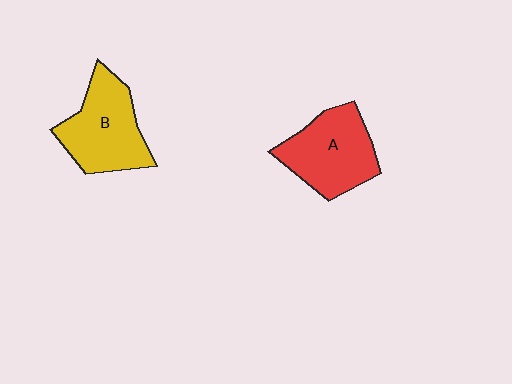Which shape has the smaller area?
Shape A (red).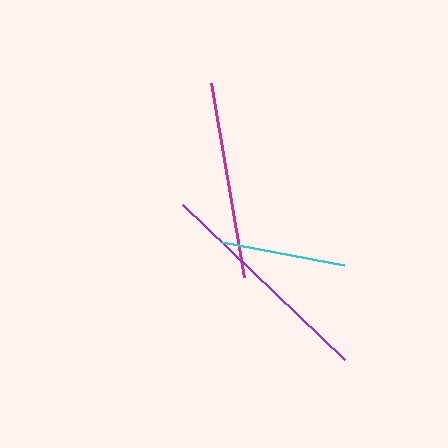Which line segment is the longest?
The purple line is the longest at approximately 225 pixels.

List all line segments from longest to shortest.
From longest to shortest: purple, magenta, cyan.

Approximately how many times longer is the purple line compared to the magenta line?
The purple line is approximately 1.1 times the length of the magenta line.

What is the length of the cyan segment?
The cyan segment is approximately 125 pixels long.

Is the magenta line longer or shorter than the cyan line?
The magenta line is longer than the cyan line.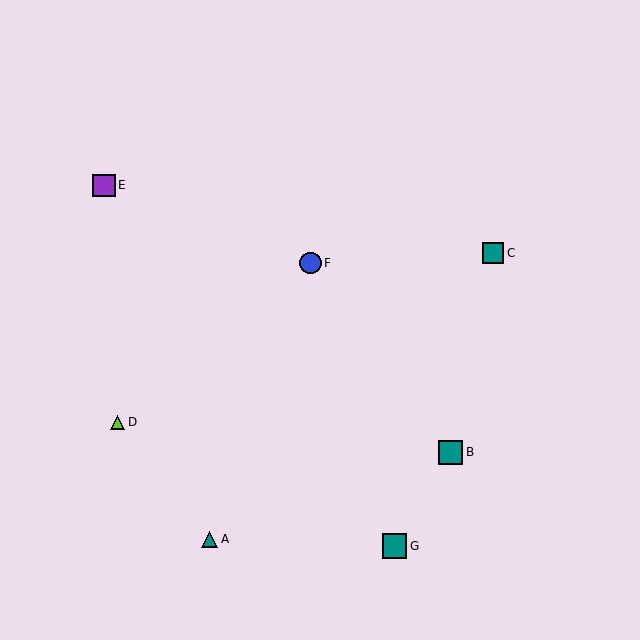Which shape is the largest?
The teal square (labeled G) is the largest.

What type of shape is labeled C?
Shape C is a teal square.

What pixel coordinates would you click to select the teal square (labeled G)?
Click at (395, 546) to select the teal square G.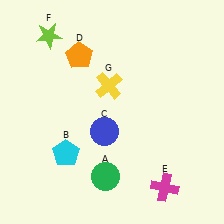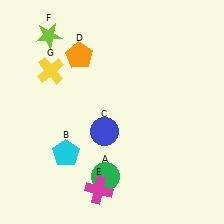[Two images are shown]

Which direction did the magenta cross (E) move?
The magenta cross (E) moved left.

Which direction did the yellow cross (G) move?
The yellow cross (G) moved left.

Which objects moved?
The objects that moved are: the magenta cross (E), the yellow cross (G).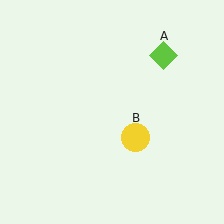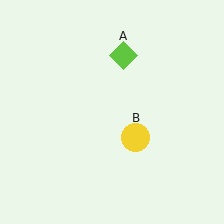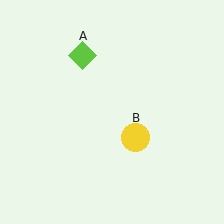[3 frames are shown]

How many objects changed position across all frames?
1 object changed position: lime diamond (object A).